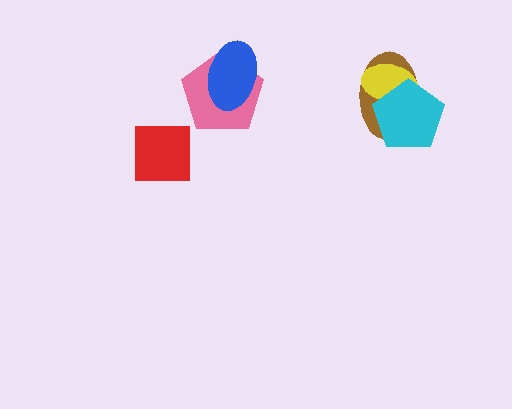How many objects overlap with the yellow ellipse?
2 objects overlap with the yellow ellipse.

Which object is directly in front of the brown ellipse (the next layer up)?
The yellow ellipse is directly in front of the brown ellipse.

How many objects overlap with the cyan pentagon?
2 objects overlap with the cyan pentagon.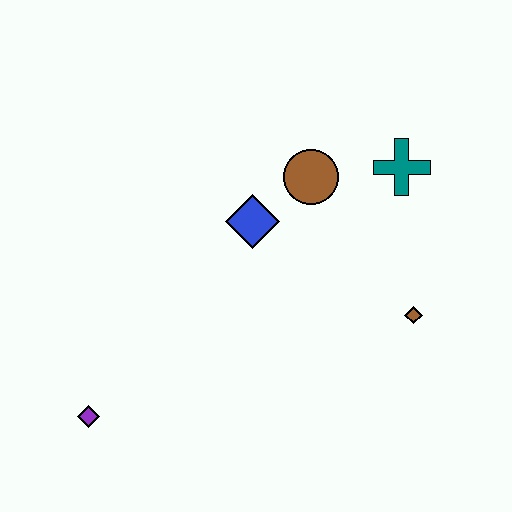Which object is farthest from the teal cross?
The purple diamond is farthest from the teal cross.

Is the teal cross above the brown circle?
Yes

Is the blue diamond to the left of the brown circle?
Yes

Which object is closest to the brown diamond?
The teal cross is closest to the brown diamond.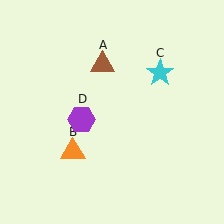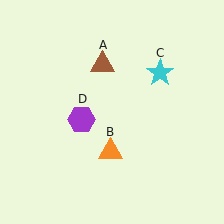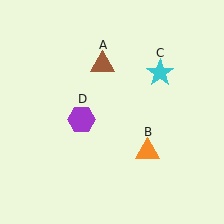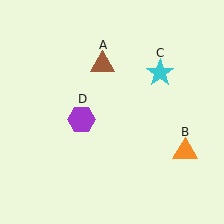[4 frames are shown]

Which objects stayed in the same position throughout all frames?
Brown triangle (object A) and cyan star (object C) and purple hexagon (object D) remained stationary.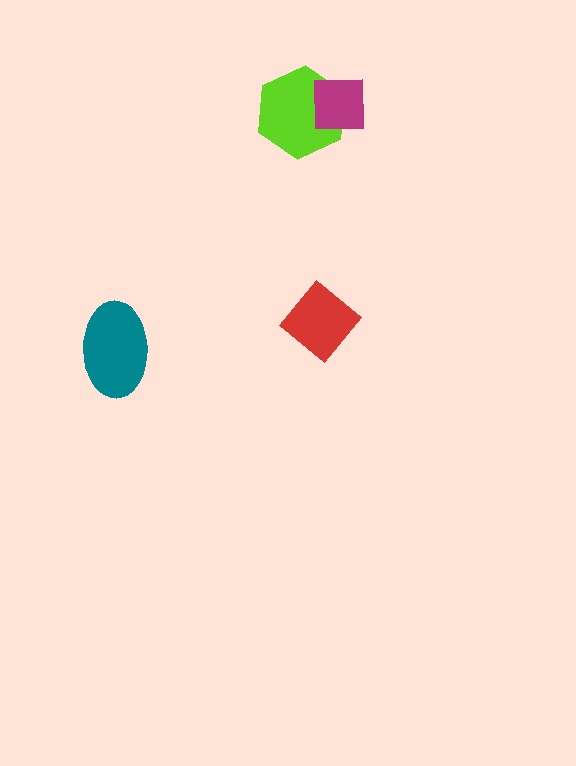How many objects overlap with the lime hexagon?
1 object overlaps with the lime hexagon.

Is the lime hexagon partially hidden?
Yes, it is partially covered by another shape.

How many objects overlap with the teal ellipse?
0 objects overlap with the teal ellipse.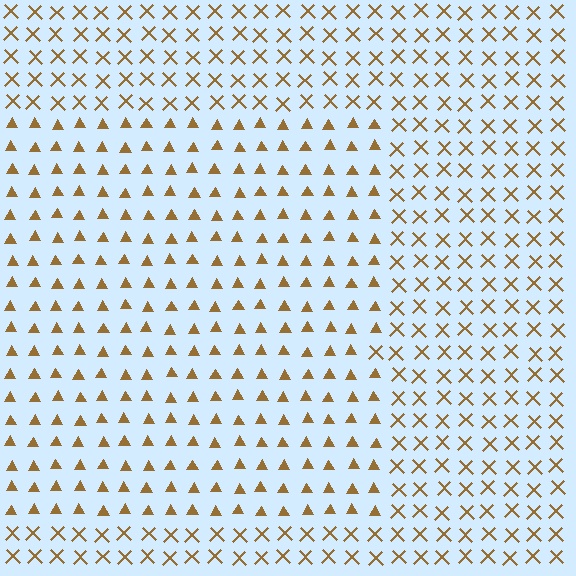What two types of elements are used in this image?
The image uses triangles inside the rectangle region and X marks outside it.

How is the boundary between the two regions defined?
The boundary is defined by a change in element shape: triangles inside vs. X marks outside. All elements share the same color and spacing.